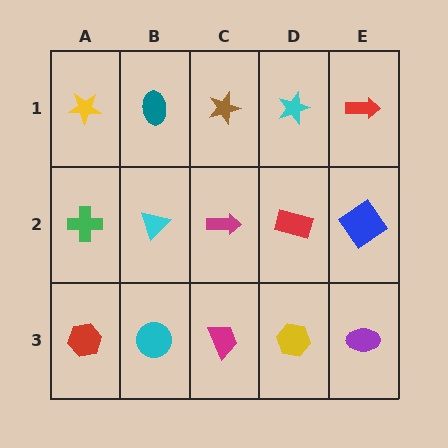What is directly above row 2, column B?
A teal ellipse.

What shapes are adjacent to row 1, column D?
A red rectangle (row 2, column D), a brown star (row 1, column C), a red arrow (row 1, column E).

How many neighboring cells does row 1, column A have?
2.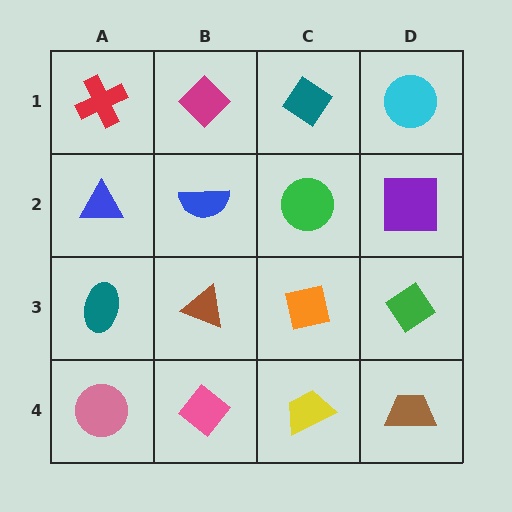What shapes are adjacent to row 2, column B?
A magenta diamond (row 1, column B), a brown triangle (row 3, column B), a blue triangle (row 2, column A), a green circle (row 2, column C).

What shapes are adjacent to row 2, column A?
A red cross (row 1, column A), a teal ellipse (row 3, column A), a blue semicircle (row 2, column B).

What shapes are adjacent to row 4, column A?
A teal ellipse (row 3, column A), a pink diamond (row 4, column B).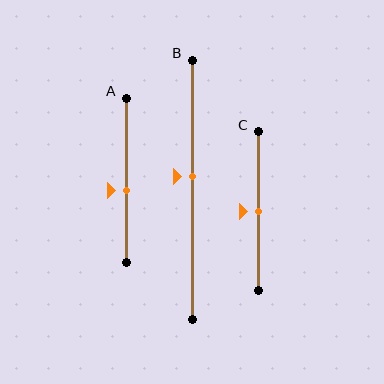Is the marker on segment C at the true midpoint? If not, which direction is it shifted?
Yes, the marker on segment C is at the true midpoint.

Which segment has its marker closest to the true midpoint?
Segment C has its marker closest to the true midpoint.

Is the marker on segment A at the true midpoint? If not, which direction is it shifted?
No, the marker on segment A is shifted downward by about 6% of the segment length.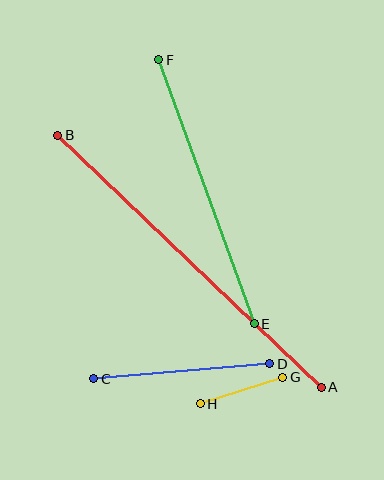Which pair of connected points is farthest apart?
Points A and B are farthest apart.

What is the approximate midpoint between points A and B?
The midpoint is at approximately (190, 261) pixels.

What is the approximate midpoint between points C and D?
The midpoint is at approximately (182, 371) pixels.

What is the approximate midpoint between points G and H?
The midpoint is at approximately (241, 391) pixels.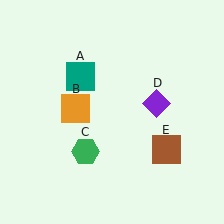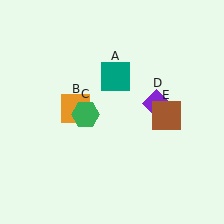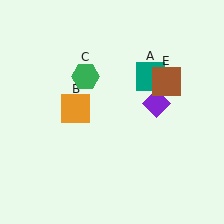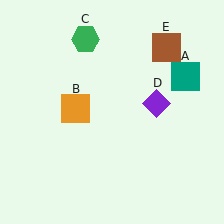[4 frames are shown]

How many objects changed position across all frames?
3 objects changed position: teal square (object A), green hexagon (object C), brown square (object E).